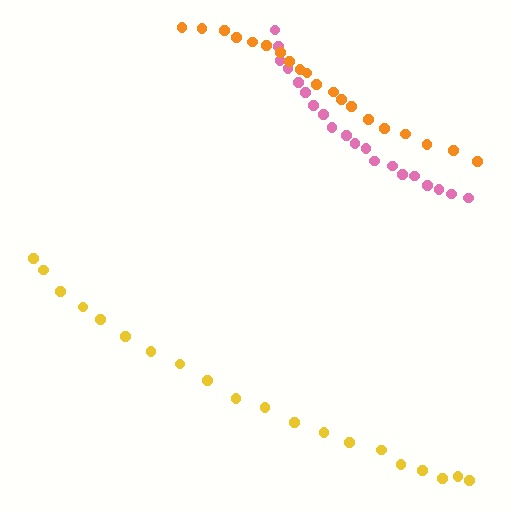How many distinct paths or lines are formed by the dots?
There are 3 distinct paths.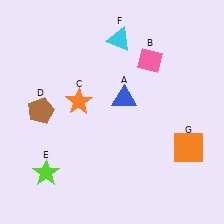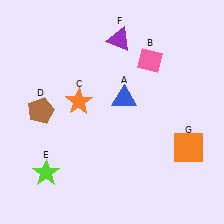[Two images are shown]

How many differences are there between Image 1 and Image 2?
There is 1 difference between the two images.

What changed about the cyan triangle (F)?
In Image 1, F is cyan. In Image 2, it changed to purple.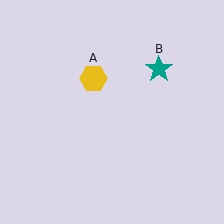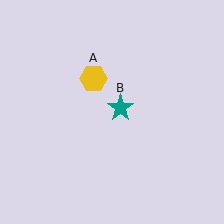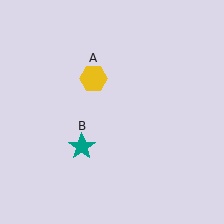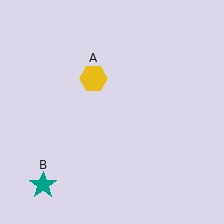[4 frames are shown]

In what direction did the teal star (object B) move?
The teal star (object B) moved down and to the left.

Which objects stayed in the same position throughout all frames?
Yellow hexagon (object A) remained stationary.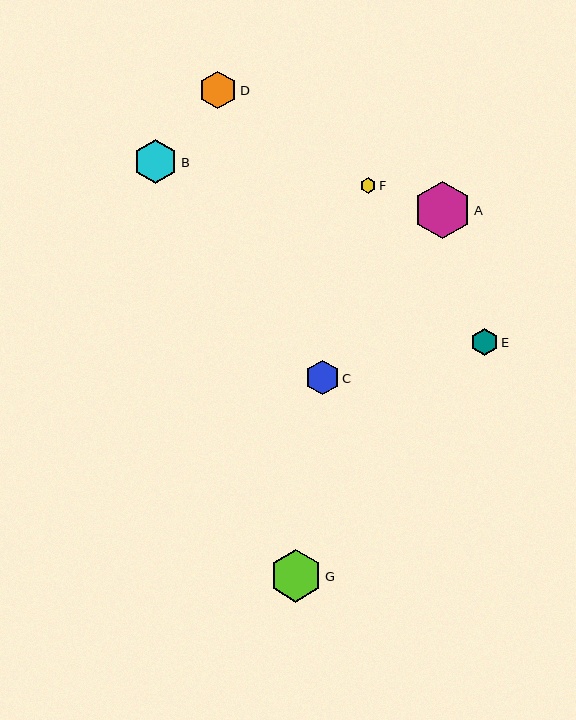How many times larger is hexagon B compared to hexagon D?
Hexagon B is approximately 1.2 times the size of hexagon D.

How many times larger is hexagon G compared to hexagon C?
Hexagon G is approximately 1.5 times the size of hexagon C.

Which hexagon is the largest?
Hexagon A is the largest with a size of approximately 57 pixels.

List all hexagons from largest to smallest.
From largest to smallest: A, G, B, D, C, E, F.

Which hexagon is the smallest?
Hexagon F is the smallest with a size of approximately 15 pixels.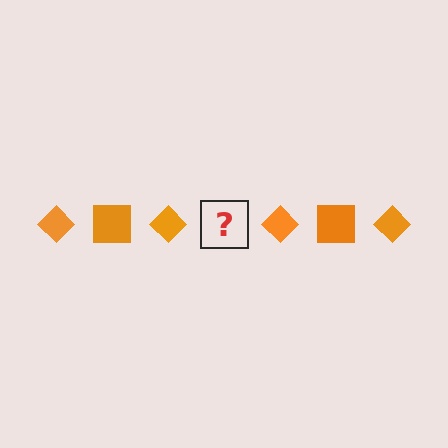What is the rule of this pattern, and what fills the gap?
The rule is that the pattern cycles through diamond, square shapes in orange. The gap should be filled with an orange square.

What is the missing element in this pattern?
The missing element is an orange square.